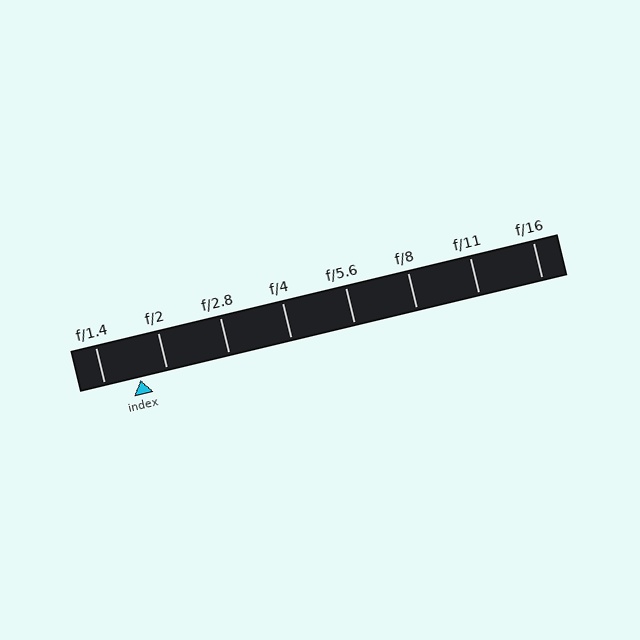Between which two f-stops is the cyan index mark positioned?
The index mark is between f/1.4 and f/2.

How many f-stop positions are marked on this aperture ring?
There are 8 f-stop positions marked.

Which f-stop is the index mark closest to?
The index mark is closest to f/2.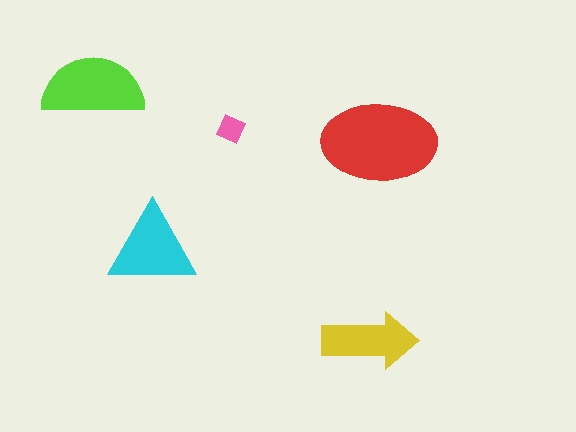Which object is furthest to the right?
The red ellipse is rightmost.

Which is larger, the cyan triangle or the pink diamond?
The cyan triangle.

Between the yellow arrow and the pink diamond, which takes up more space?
The yellow arrow.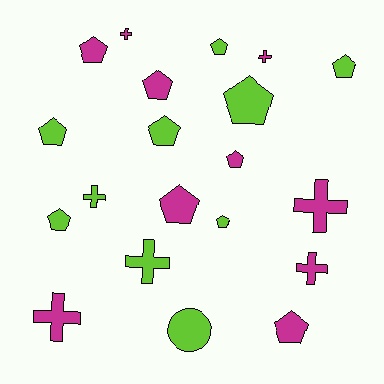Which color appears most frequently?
Lime, with 10 objects.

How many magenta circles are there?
There are no magenta circles.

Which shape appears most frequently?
Pentagon, with 12 objects.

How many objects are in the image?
There are 20 objects.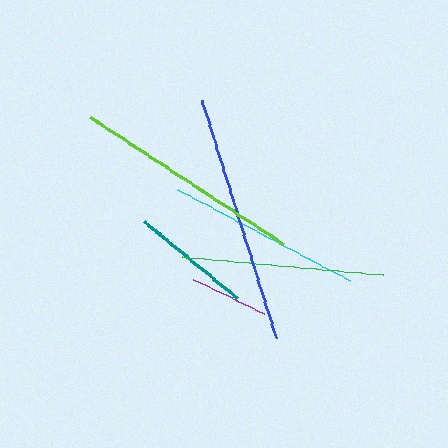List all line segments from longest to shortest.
From longest to shortest: blue, lime, green, cyan, teal, purple.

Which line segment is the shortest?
The purple line is the shortest at approximately 78 pixels.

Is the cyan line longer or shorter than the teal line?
The cyan line is longer than the teal line.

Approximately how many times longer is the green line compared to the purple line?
The green line is approximately 2.6 times the length of the purple line.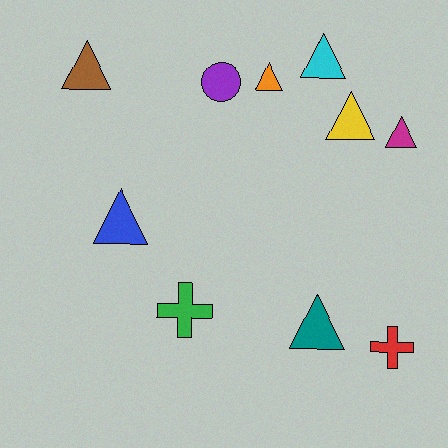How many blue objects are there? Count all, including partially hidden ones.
There is 1 blue object.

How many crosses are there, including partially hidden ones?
There are 2 crosses.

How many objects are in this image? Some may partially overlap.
There are 10 objects.